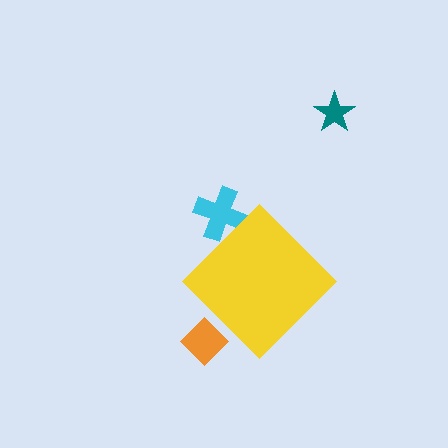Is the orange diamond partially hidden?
Yes, the orange diamond is partially hidden behind the yellow diamond.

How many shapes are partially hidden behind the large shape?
2 shapes are partially hidden.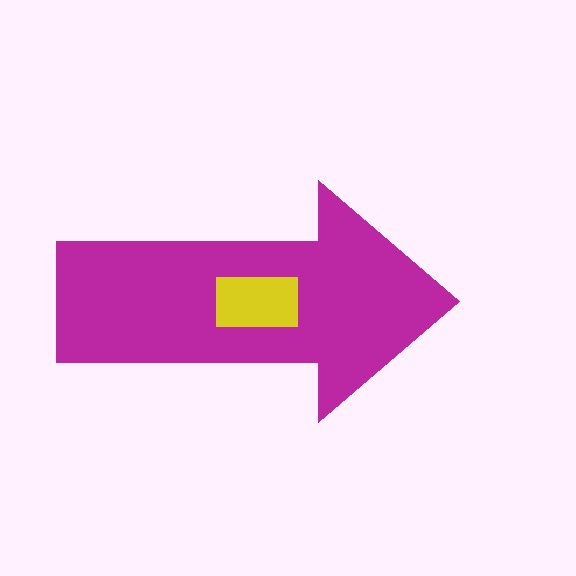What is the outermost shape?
The magenta arrow.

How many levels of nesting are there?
2.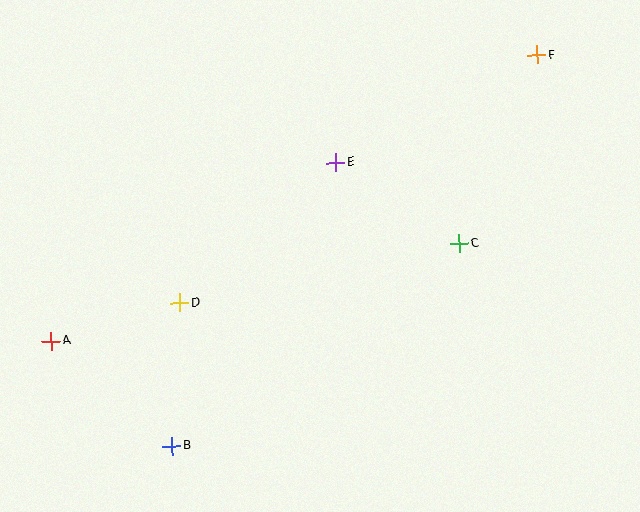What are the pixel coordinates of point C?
Point C is at (459, 244).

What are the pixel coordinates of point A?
Point A is at (51, 341).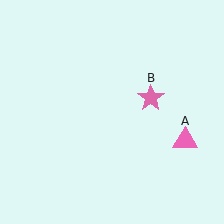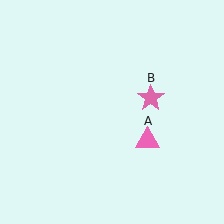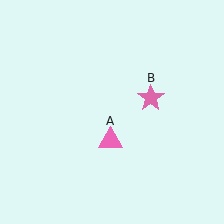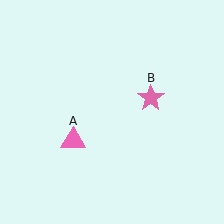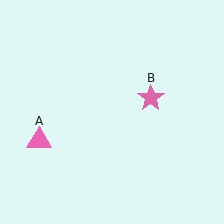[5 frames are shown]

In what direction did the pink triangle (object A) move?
The pink triangle (object A) moved left.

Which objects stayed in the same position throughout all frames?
Pink star (object B) remained stationary.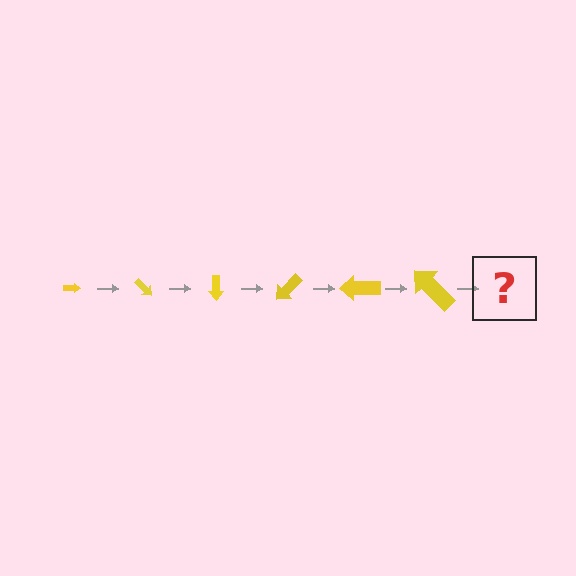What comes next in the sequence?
The next element should be an arrow, larger than the previous one and rotated 270 degrees from the start.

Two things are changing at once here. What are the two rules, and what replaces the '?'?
The two rules are that the arrow grows larger each step and it rotates 45 degrees each step. The '?' should be an arrow, larger than the previous one and rotated 270 degrees from the start.